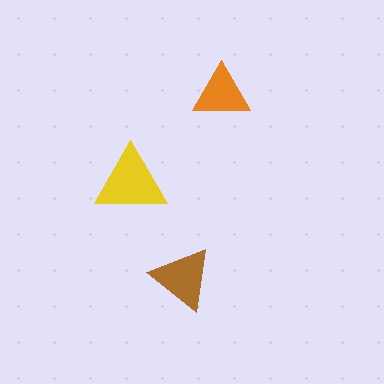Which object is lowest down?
The brown triangle is bottommost.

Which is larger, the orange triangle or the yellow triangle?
The yellow one.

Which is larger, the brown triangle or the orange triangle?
The brown one.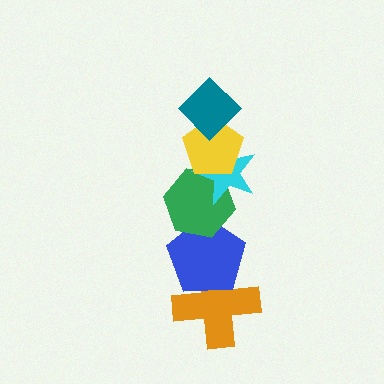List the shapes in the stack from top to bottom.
From top to bottom: the teal diamond, the yellow pentagon, the cyan star, the green hexagon, the blue pentagon, the orange cross.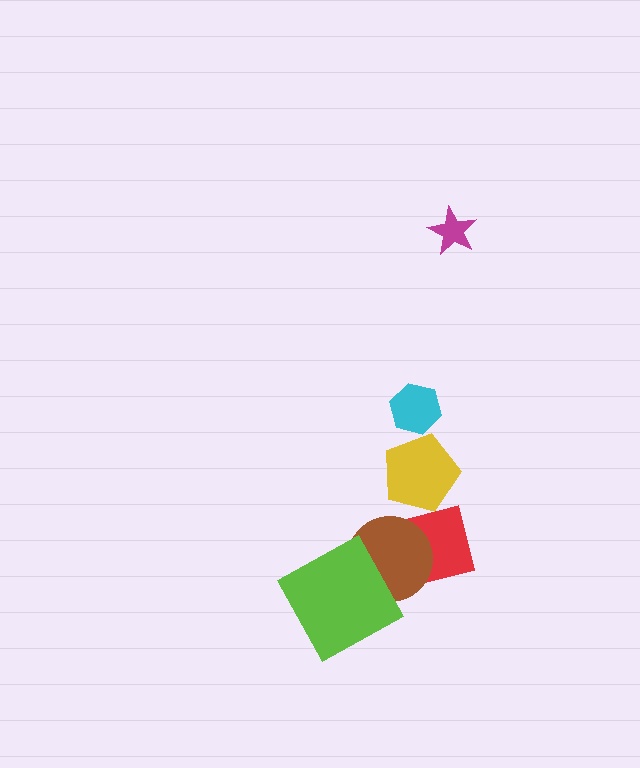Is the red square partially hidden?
Yes, it is partially covered by another shape.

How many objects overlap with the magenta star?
0 objects overlap with the magenta star.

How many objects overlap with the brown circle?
2 objects overlap with the brown circle.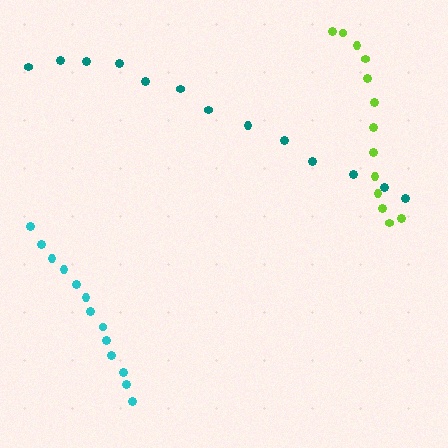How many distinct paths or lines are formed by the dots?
There are 3 distinct paths.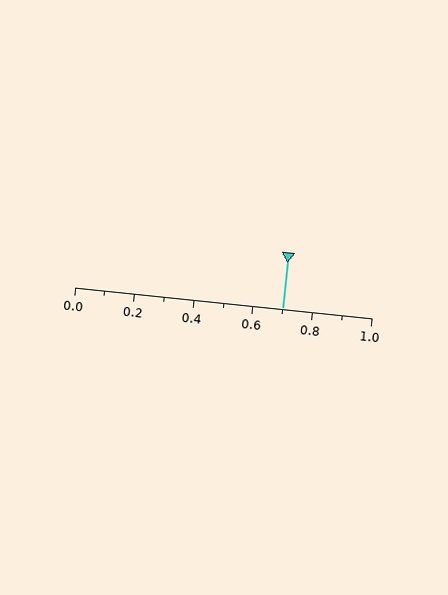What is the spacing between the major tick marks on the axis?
The major ticks are spaced 0.2 apart.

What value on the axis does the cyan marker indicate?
The marker indicates approximately 0.7.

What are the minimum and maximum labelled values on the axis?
The axis runs from 0.0 to 1.0.